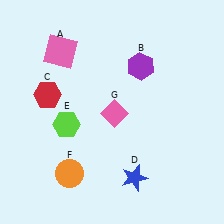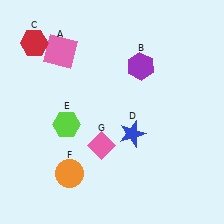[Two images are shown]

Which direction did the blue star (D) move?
The blue star (D) moved up.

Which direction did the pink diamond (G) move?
The pink diamond (G) moved down.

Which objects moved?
The objects that moved are: the red hexagon (C), the blue star (D), the pink diamond (G).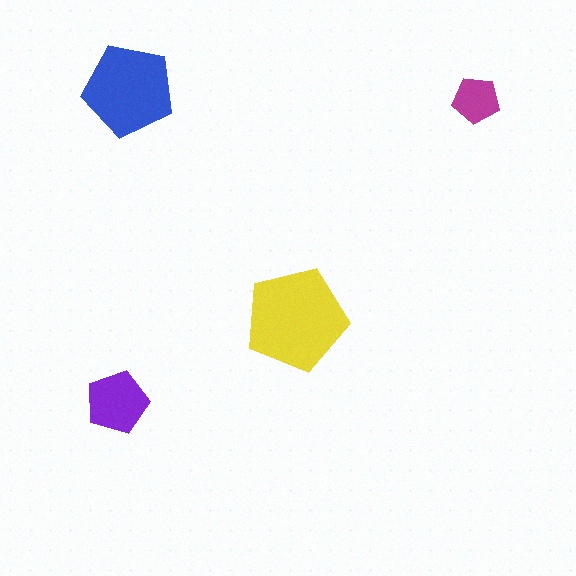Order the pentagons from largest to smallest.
the yellow one, the blue one, the purple one, the magenta one.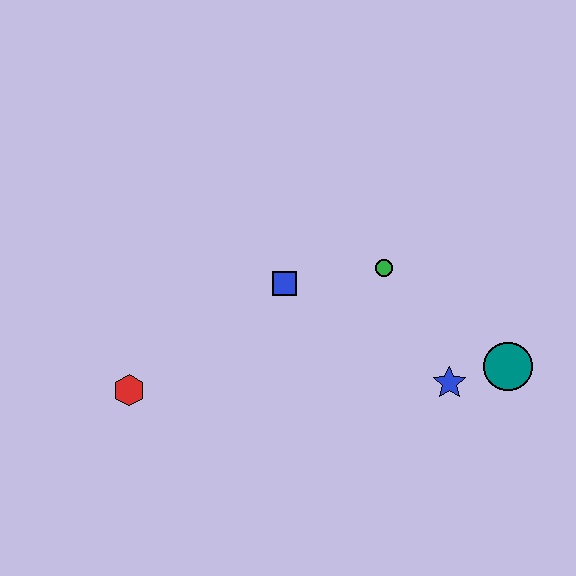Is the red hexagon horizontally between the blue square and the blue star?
No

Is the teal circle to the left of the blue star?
No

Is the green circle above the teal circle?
Yes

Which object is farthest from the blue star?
The red hexagon is farthest from the blue star.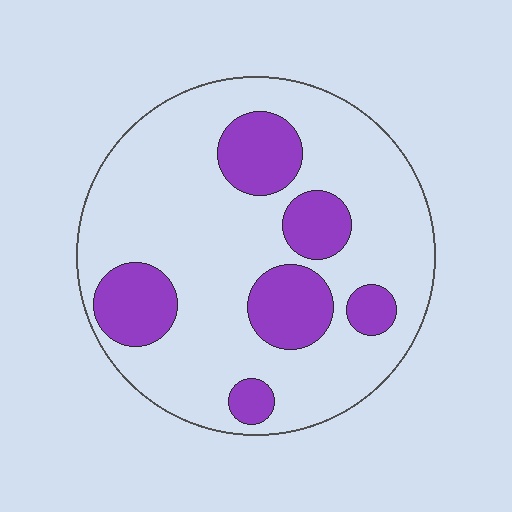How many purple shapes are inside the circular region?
6.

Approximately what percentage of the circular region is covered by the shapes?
Approximately 25%.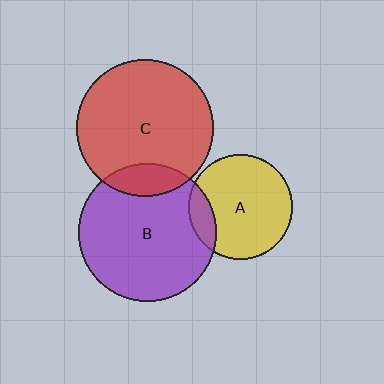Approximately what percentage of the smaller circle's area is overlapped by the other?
Approximately 15%.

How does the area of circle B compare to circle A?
Approximately 1.7 times.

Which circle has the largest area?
Circle B (purple).